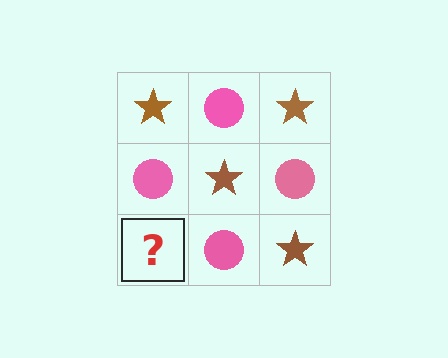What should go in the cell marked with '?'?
The missing cell should contain a brown star.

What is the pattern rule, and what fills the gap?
The rule is that it alternates brown star and pink circle in a checkerboard pattern. The gap should be filled with a brown star.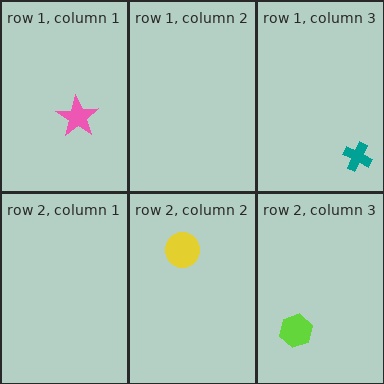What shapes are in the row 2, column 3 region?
The lime hexagon.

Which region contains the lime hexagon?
The row 2, column 3 region.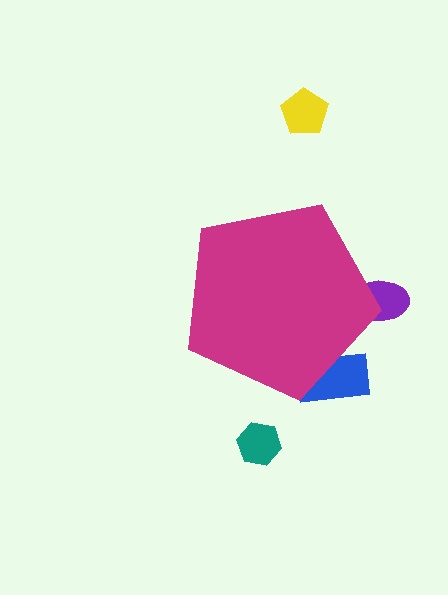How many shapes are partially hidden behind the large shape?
2 shapes are partially hidden.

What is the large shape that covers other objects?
A magenta pentagon.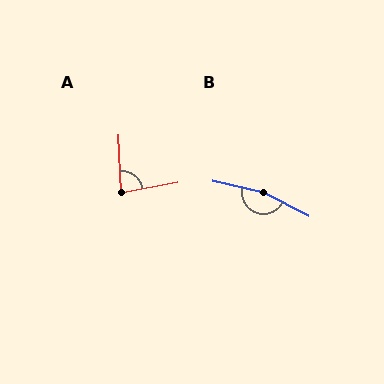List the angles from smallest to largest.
A (82°), B (165°).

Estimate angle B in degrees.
Approximately 165 degrees.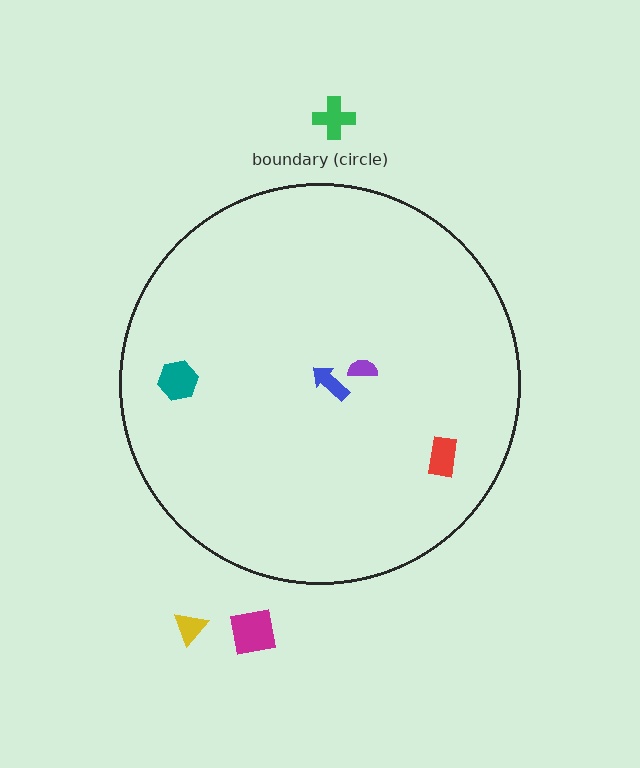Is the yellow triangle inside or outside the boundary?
Outside.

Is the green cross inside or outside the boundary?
Outside.